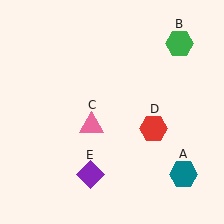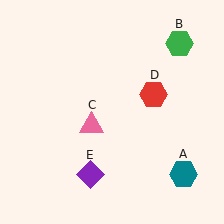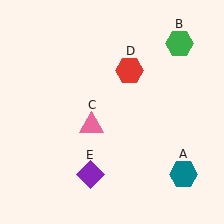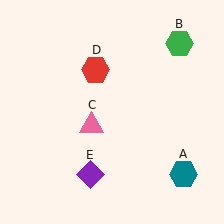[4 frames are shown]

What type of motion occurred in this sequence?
The red hexagon (object D) rotated counterclockwise around the center of the scene.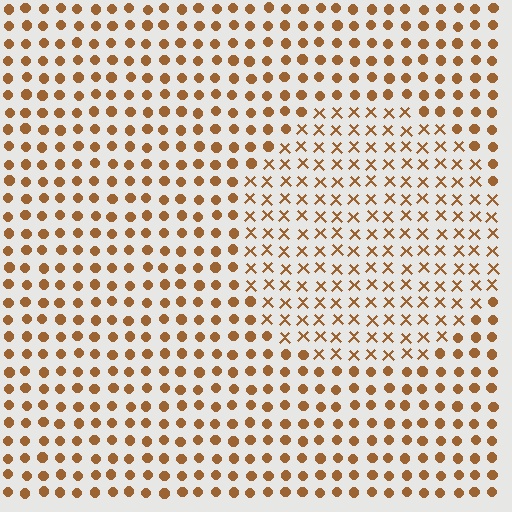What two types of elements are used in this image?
The image uses X marks inside the circle region and circles outside it.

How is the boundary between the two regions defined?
The boundary is defined by a change in element shape: X marks inside vs. circles outside. All elements share the same color and spacing.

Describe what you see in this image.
The image is filled with small brown elements arranged in a uniform grid. A circle-shaped region contains X marks, while the surrounding area contains circles. The boundary is defined purely by the change in element shape.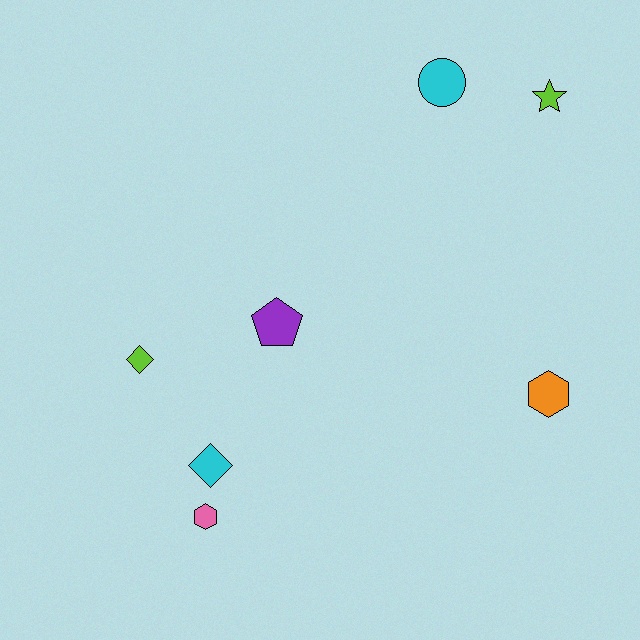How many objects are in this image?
There are 7 objects.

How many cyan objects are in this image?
There are 2 cyan objects.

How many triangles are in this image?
There are no triangles.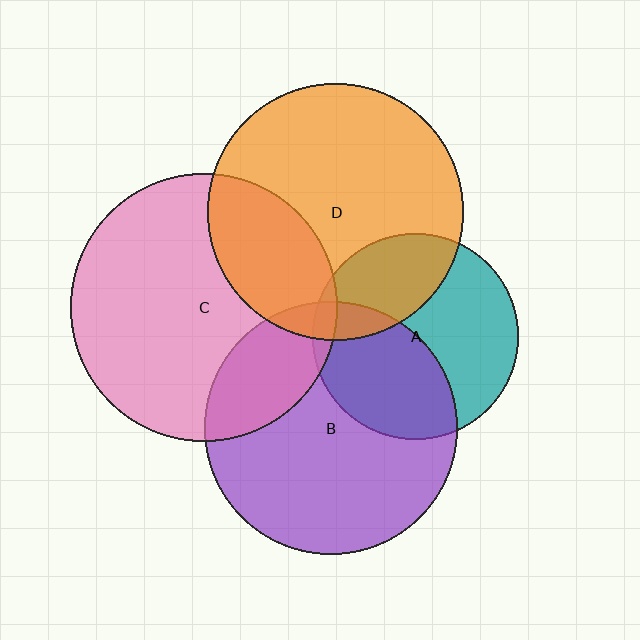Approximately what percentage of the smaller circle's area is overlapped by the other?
Approximately 5%.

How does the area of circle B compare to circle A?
Approximately 1.5 times.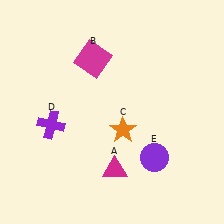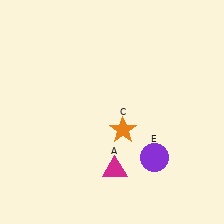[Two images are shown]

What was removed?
The purple cross (D), the magenta square (B) were removed in Image 2.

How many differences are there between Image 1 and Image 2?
There are 2 differences between the two images.